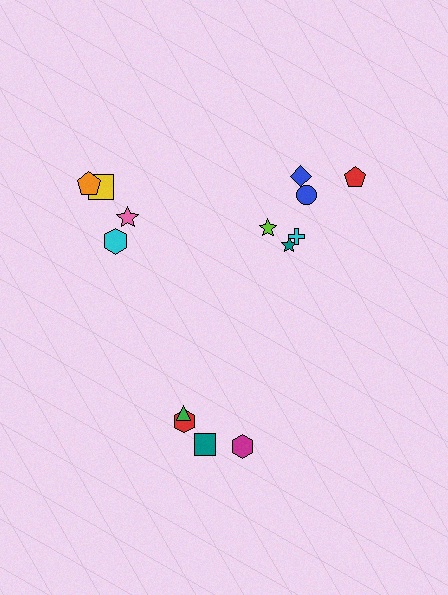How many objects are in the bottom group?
There are 4 objects.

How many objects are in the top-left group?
There are 4 objects.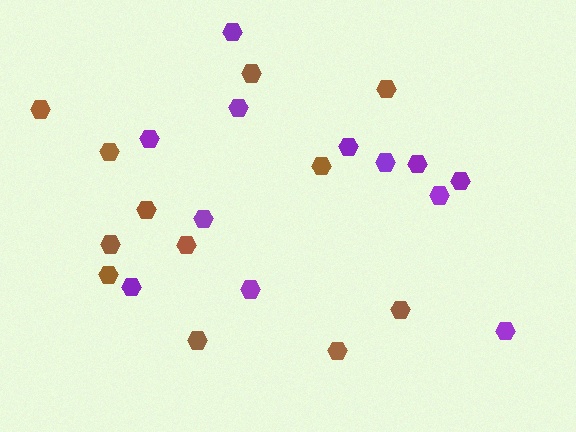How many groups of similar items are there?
There are 2 groups: one group of brown hexagons (12) and one group of purple hexagons (12).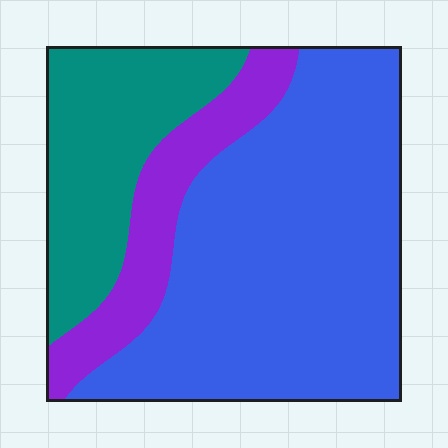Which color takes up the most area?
Blue, at roughly 60%.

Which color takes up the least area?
Purple, at roughly 15%.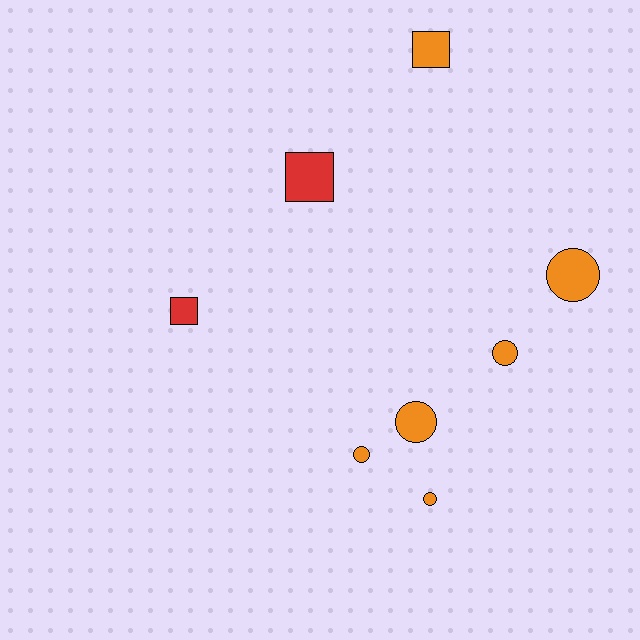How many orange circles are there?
There are 5 orange circles.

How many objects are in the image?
There are 8 objects.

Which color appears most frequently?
Orange, with 6 objects.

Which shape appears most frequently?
Circle, with 5 objects.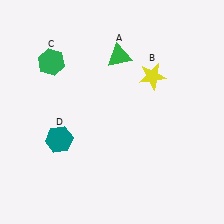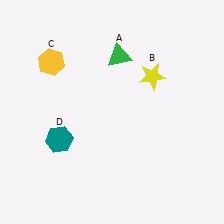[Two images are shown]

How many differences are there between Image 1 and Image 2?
There is 1 difference between the two images.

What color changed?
The hexagon (C) changed from green in Image 1 to yellow in Image 2.